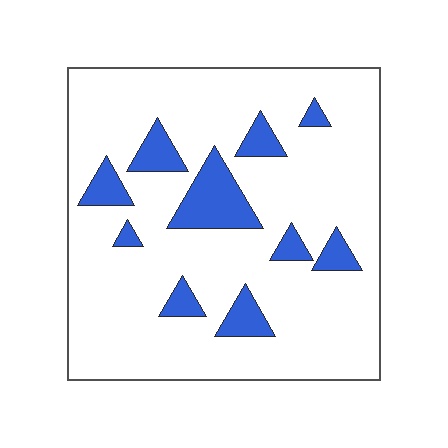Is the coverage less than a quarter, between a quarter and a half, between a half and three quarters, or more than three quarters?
Less than a quarter.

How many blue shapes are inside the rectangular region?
10.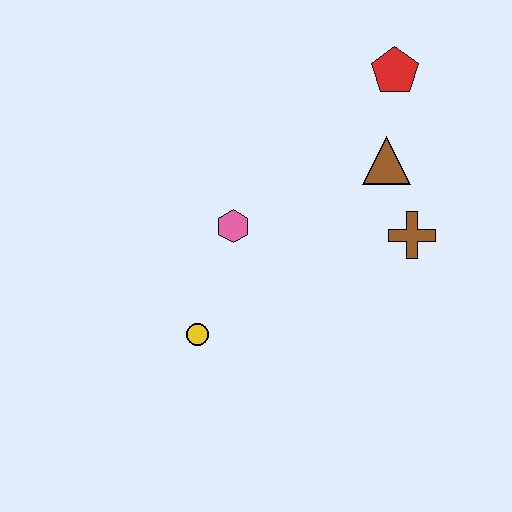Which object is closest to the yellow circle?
The pink hexagon is closest to the yellow circle.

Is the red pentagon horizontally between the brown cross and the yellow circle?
Yes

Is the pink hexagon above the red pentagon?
No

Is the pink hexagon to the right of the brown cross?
No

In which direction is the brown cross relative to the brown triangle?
The brown cross is below the brown triangle.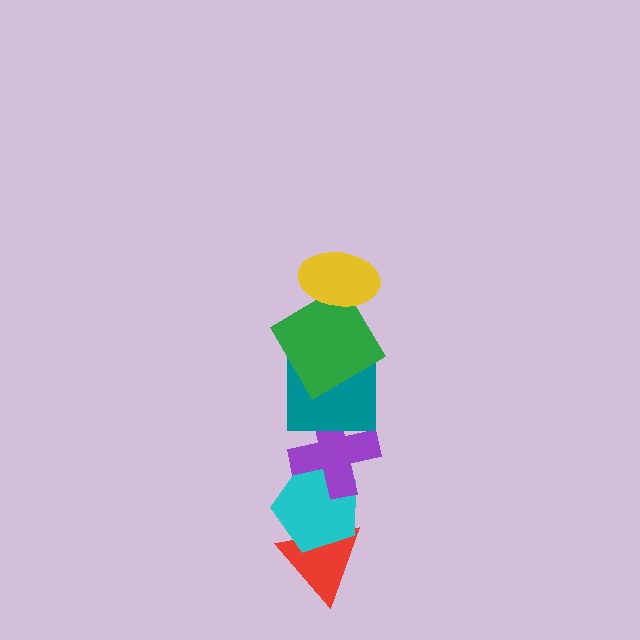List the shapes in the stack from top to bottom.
From top to bottom: the yellow ellipse, the green diamond, the teal square, the purple cross, the cyan pentagon, the red triangle.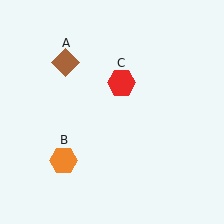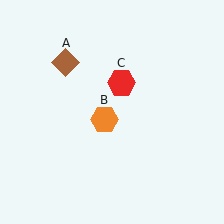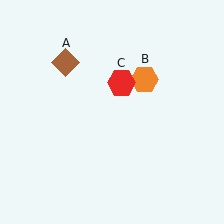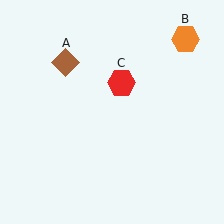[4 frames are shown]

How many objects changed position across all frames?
1 object changed position: orange hexagon (object B).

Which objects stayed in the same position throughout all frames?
Brown diamond (object A) and red hexagon (object C) remained stationary.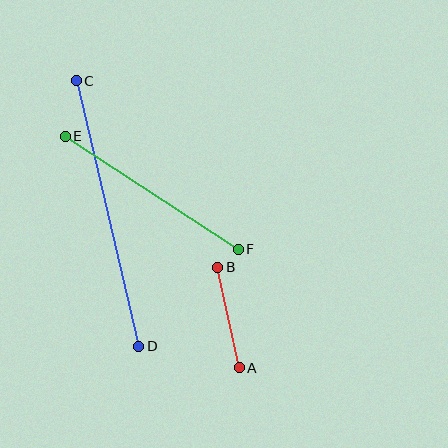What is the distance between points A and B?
The distance is approximately 103 pixels.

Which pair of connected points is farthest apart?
Points C and D are farthest apart.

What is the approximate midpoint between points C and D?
The midpoint is at approximately (108, 214) pixels.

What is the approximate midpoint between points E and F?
The midpoint is at approximately (152, 193) pixels.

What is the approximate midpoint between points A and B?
The midpoint is at approximately (228, 318) pixels.